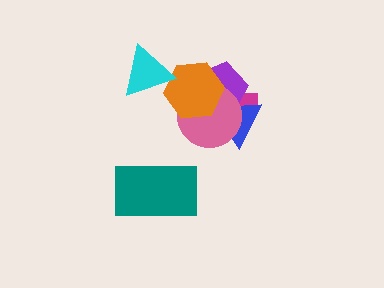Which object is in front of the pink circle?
The orange hexagon is in front of the pink circle.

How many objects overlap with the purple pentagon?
4 objects overlap with the purple pentagon.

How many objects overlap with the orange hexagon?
5 objects overlap with the orange hexagon.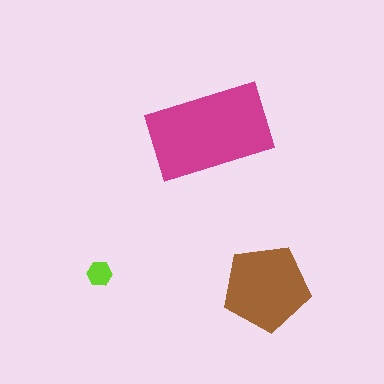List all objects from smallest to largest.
The lime hexagon, the brown pentagon, the magenta rectangle.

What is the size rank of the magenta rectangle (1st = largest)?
1st.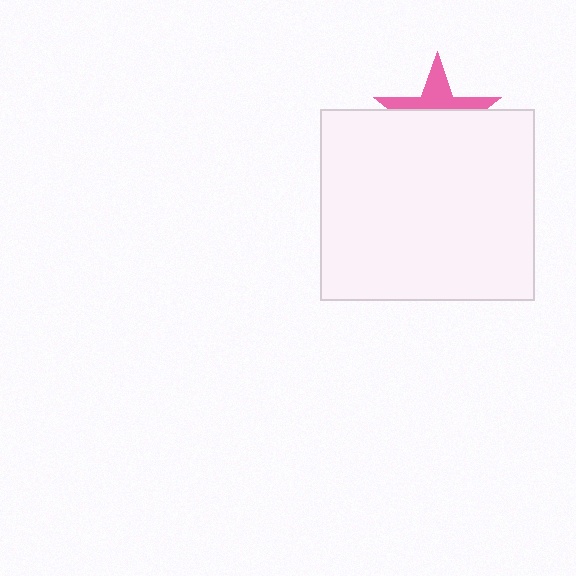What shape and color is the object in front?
The object in front is a white rectangle.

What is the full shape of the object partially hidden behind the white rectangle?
The partially hidden object is a pink star.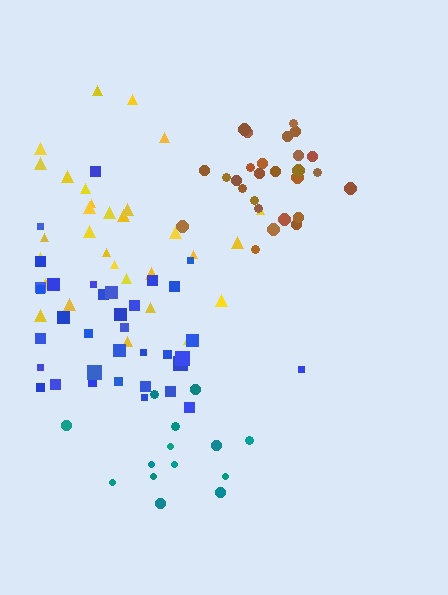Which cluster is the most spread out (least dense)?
Yellow.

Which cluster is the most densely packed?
Brown.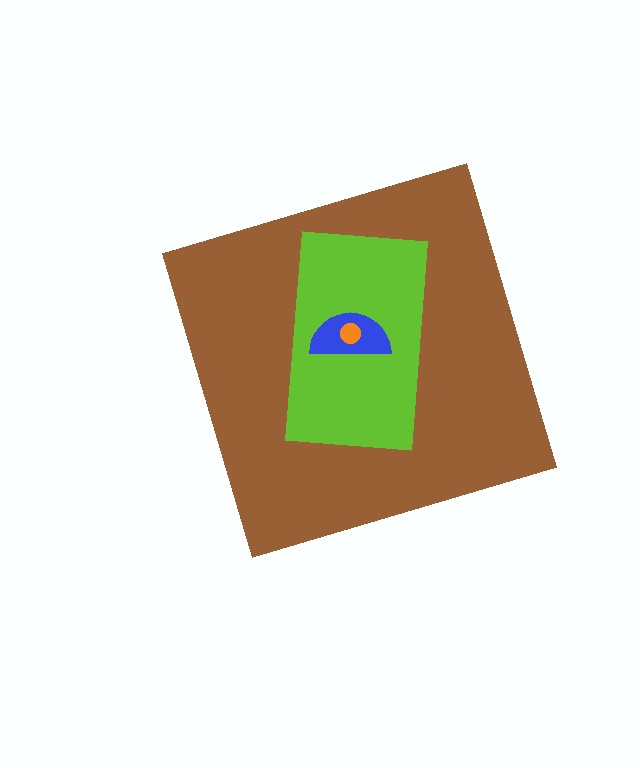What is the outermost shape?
The brown diamond.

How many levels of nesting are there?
4.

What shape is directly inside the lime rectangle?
The blue semicircle.